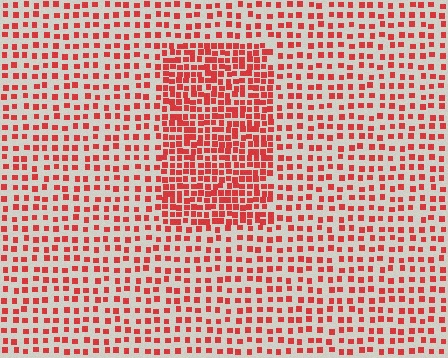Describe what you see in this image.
The image contains small red elements arranged at two different densities. A rectangle-shaped region is visible where the elements are more densely packed than the surrounding area.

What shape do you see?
I see a rectangle.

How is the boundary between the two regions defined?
The boundary is defined by a change in element density (approximately 2.1x ratio). All elements are the same color, size, and shape.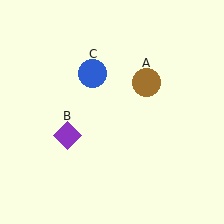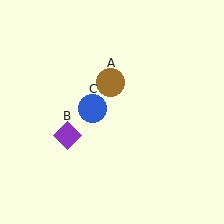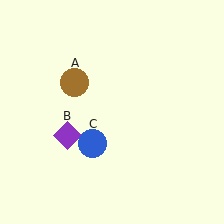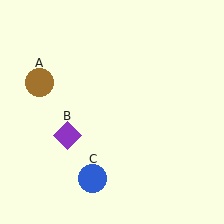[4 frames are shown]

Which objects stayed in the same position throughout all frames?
Purple diamond (object B) remained stationary.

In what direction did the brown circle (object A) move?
The brown circle (object A) moved left.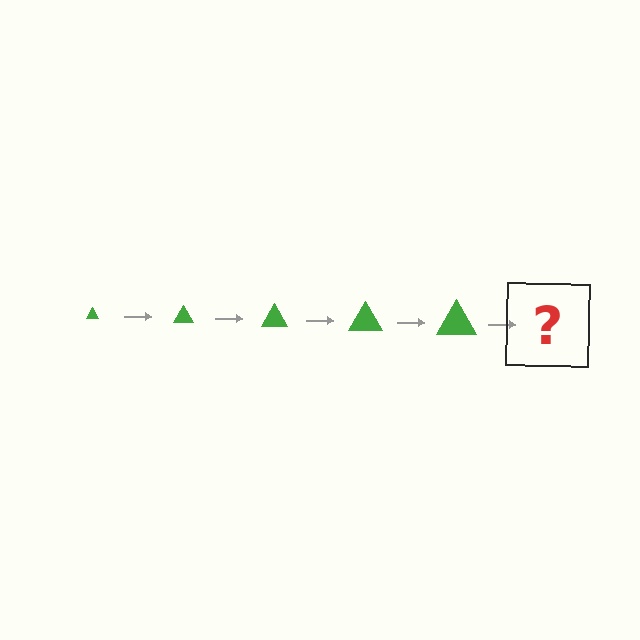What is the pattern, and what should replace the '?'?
The pattern is that the triangle gets progressively larger each step. The '?' should be a green triangle, larger than the previous one.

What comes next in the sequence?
The next element should be a green triangle, larger than the previous one.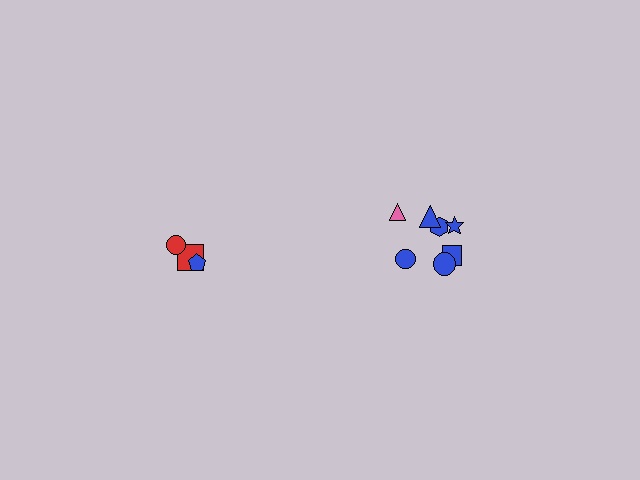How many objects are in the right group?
There are 7 objects.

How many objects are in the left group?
There are 3 objects.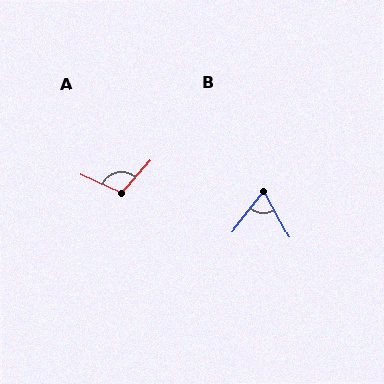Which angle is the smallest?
B, at approximately 66 degrees.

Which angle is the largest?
A, at approximately 107 degrees.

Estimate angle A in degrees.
Approximately 107 degrees.